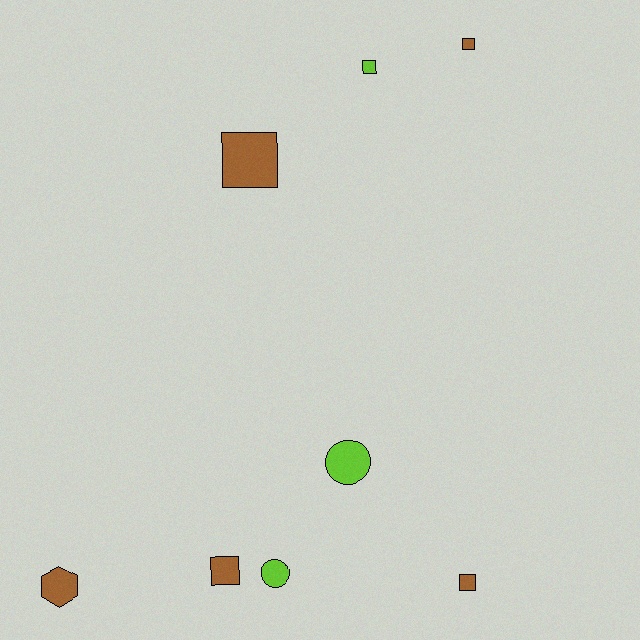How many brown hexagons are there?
There is 1 brown hexagon.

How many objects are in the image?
There are 8 objects.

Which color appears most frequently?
Brown, with 5 objects.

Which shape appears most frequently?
Square, with 5 objects.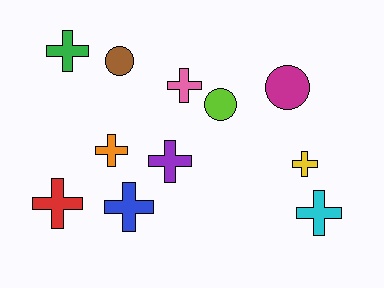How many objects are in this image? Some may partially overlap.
There are 11 objects.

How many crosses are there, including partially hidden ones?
There are 8 crosses.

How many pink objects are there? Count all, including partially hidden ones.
There is 1 pink object.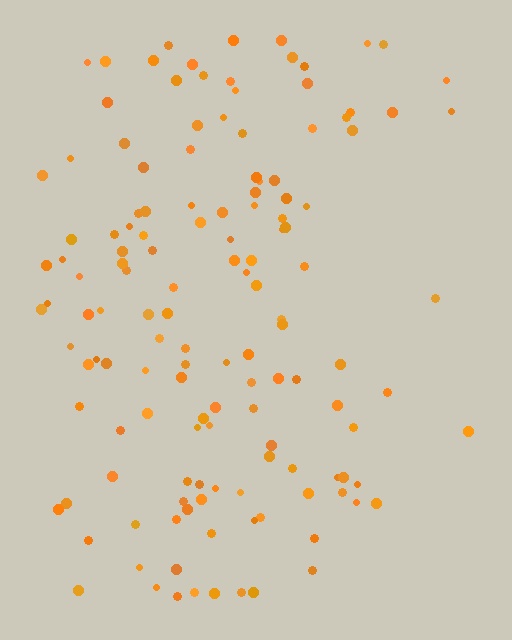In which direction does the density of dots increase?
From right to left, with the left side densest.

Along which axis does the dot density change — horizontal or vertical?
Horizontal.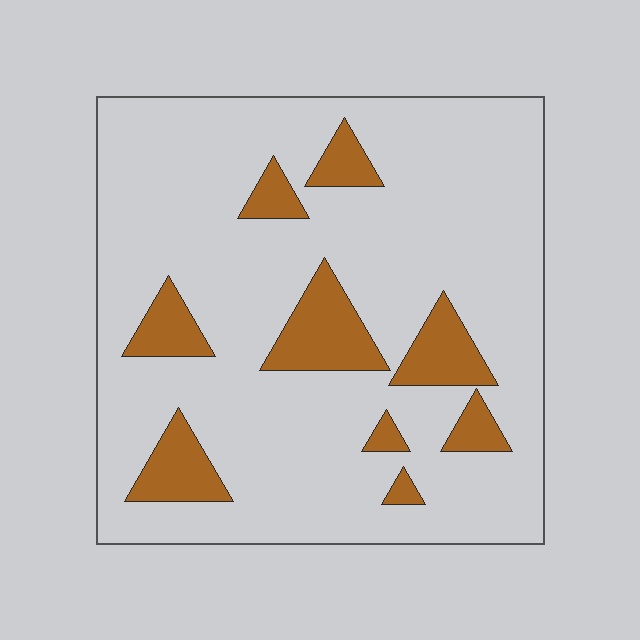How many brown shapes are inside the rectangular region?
9.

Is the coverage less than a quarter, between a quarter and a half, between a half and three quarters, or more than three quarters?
Less than a quarter.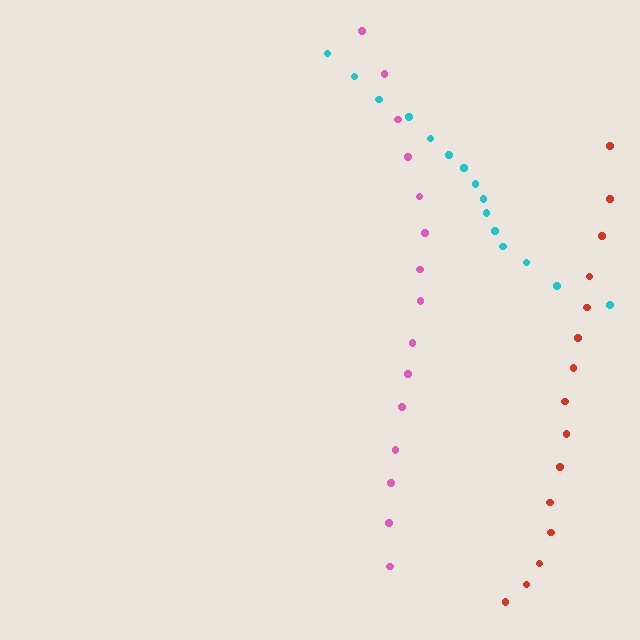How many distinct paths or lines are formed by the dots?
There are 3 distinct paths.